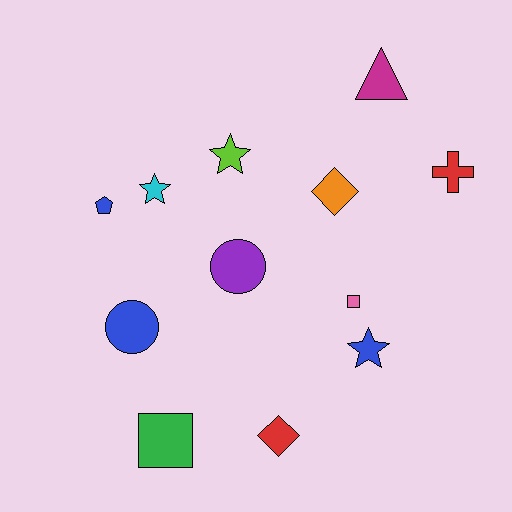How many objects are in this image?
There are 12 objects.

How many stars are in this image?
There are 3 stars.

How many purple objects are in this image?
There is 1 purple object.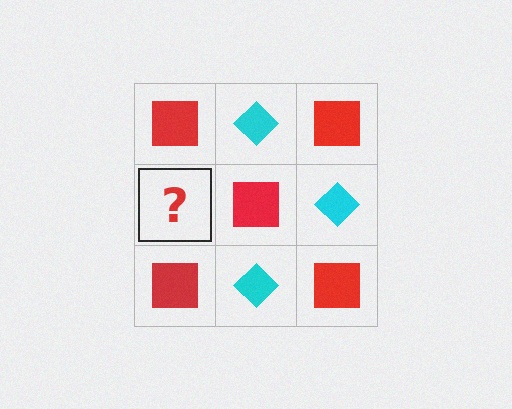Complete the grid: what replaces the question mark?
The question mark should be replaced with a cyan diamond.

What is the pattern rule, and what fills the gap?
The rule is that it alternates red square and cyan diamond in a checkerboard pattern. The gap should be filled with a cyan diamond.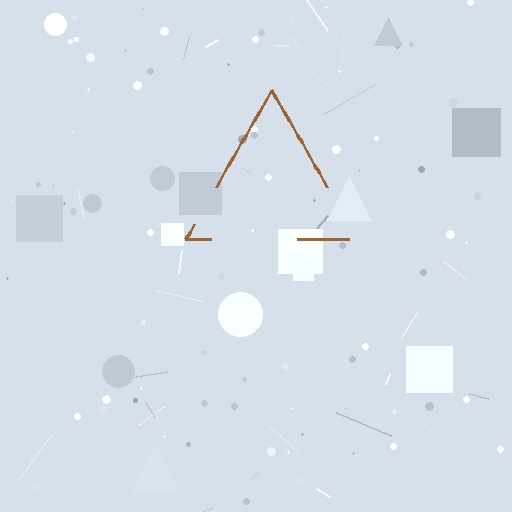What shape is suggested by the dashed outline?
The dashed outline suggests a triangle.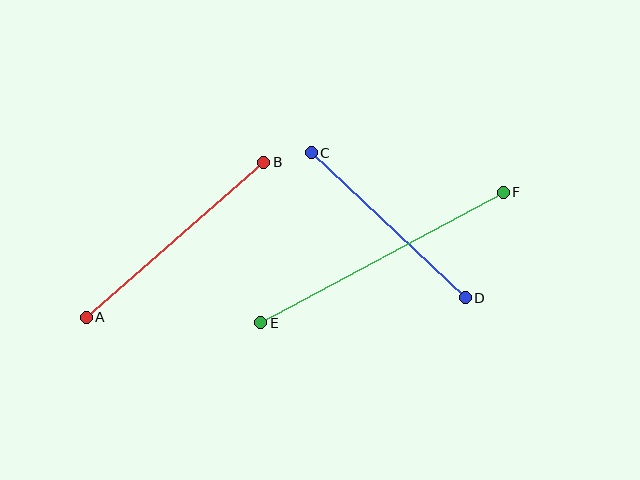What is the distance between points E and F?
The distance is approximately 276 pixels.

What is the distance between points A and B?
The distance is approximately 236 pixels.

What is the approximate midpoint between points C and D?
The midpoint is at approximately (388, 225) pixels.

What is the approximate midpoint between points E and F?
The midpoint is at approximately (382, 257) pixels.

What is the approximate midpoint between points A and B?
The midpoint is at approximately (175, 240) pixels.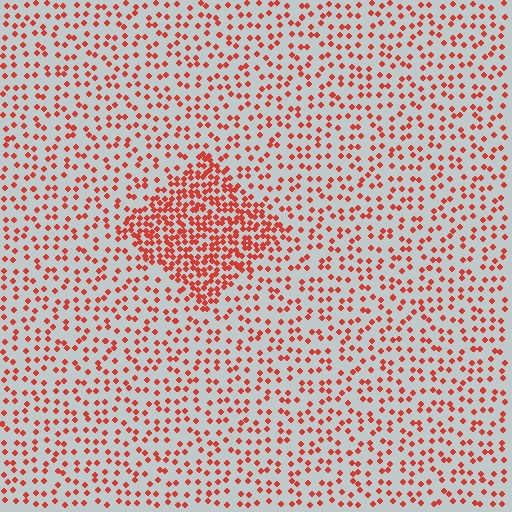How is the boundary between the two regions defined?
The boundary is defined by a change in element density (approximately 2.5x ratio). All elements are the same color, size, and shape.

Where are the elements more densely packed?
The elements are more densely packed inside the diamond boundary.